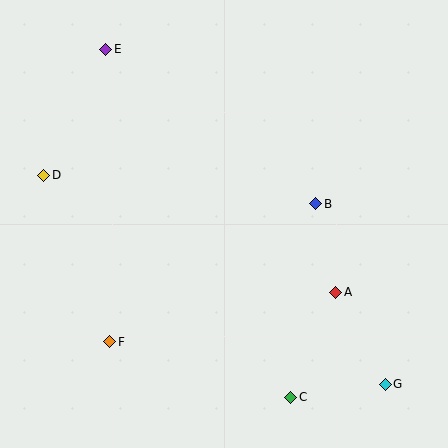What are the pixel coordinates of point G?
Point G is at (385, 384).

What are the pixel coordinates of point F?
Point F is at (110, 342).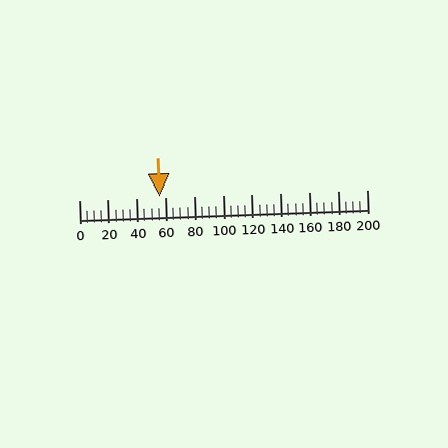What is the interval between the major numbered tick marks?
The major tick marks are spaced 20 units apart.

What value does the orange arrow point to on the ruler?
The orange arrow points to approximately 56.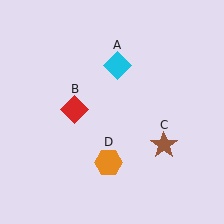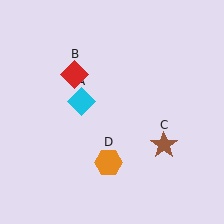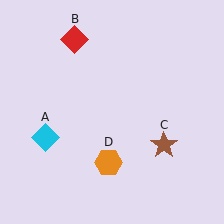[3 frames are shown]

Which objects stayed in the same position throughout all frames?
Brown star (object C) and orange hexagon (object D) remained stationary.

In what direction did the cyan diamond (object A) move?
The cyan diamond (object A) moved down and to the left.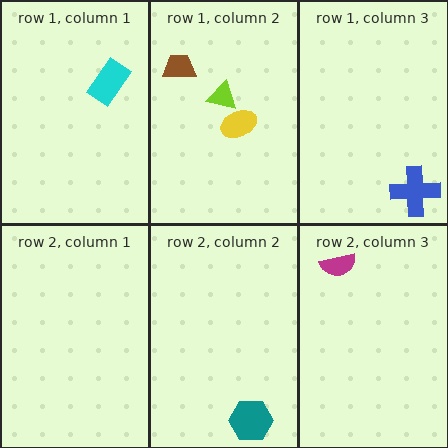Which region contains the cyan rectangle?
The row 1, column 1 region.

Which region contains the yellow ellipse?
The row 1, column 2 region.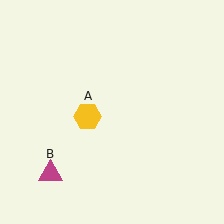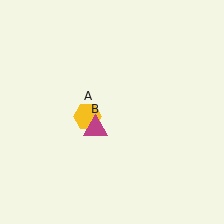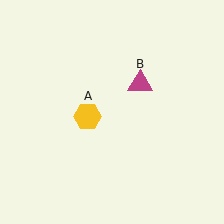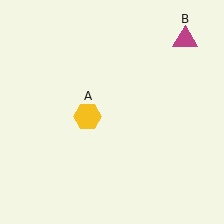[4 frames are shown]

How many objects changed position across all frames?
1 object changed position: magenta triangle (object B).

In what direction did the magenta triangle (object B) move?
The magenta triangle (object B) moved up and to the right.